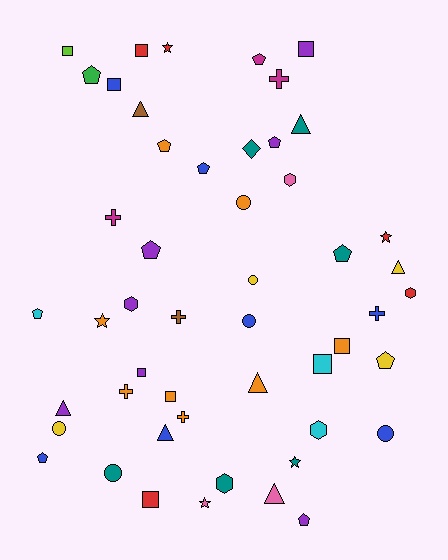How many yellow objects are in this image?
There are 4 yellow objects.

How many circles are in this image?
There are 6 circles.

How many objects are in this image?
There are 50 objects.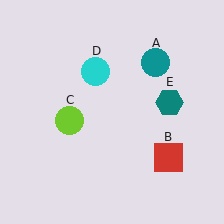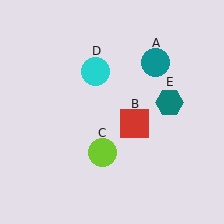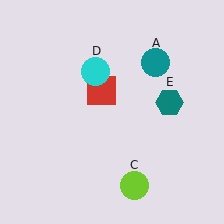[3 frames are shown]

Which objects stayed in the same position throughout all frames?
Teal circle (object A) and cyan circle (object D) and teal hexagon (object E) remained stationary.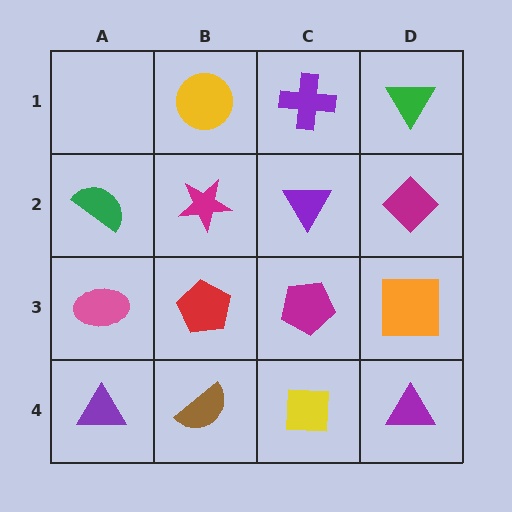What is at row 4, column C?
A yellow square.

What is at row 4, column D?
A purple triangle.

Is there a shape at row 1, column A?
No, that cell is empty.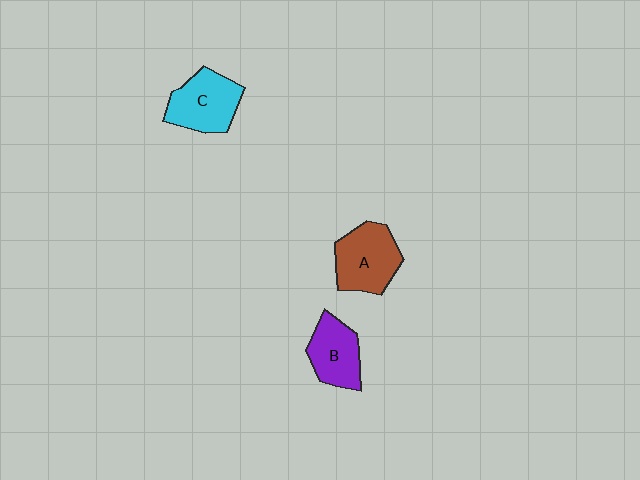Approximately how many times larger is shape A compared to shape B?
Approximately 1.2 times.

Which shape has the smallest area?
Shape B (purple).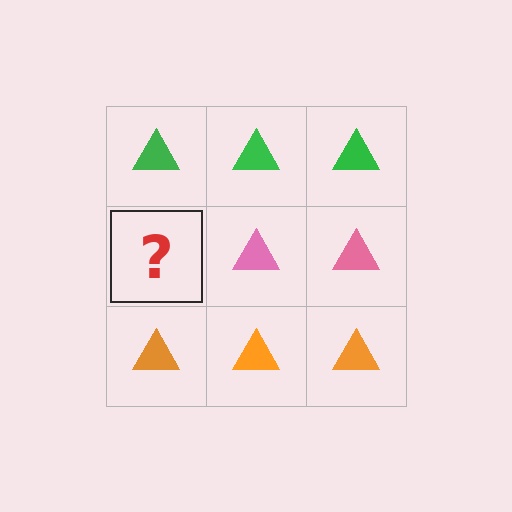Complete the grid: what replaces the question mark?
The question mark should be replaced with a pink triangle.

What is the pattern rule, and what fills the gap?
The rule is that each row has a consistent color. The gap should be filled with a pink triangle.